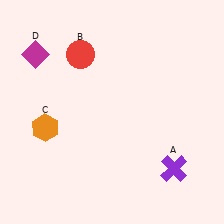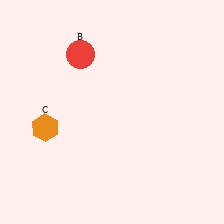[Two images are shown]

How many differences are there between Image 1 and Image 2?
There are 2 differences between the two images.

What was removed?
The purple cross (A), the magenta diamond (D) were removed in Image 2.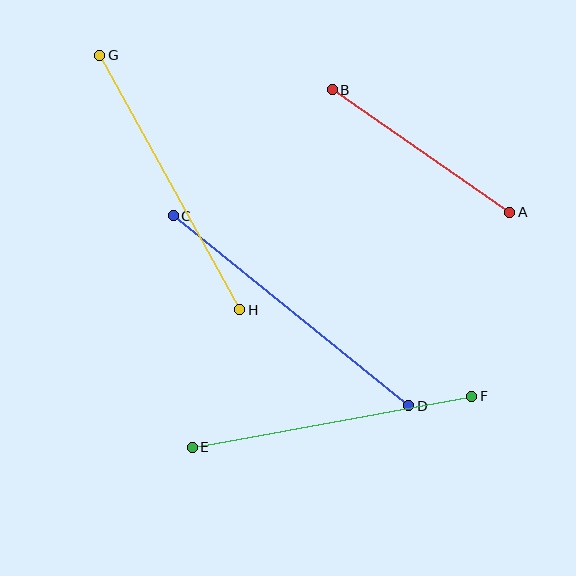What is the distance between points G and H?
The distance is approximately 290 pixels.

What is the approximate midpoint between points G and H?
The midpoint is at approximately (170, 182) pixels.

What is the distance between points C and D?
The distance is approximately 302 pixels.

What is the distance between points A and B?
The distance is approximately 216 pixels.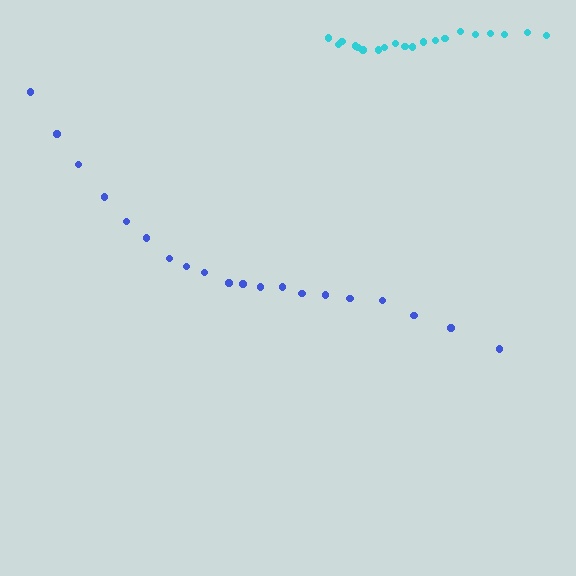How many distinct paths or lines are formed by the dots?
There are 2 distinct paths.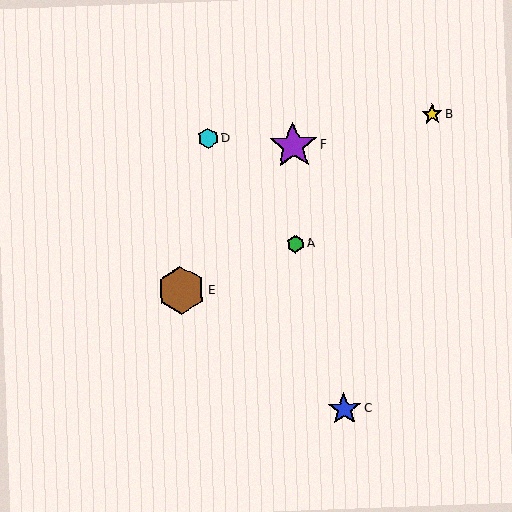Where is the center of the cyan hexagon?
The center of the cyan hexagon is at (208, 139).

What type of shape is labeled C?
Shape C is a blue star.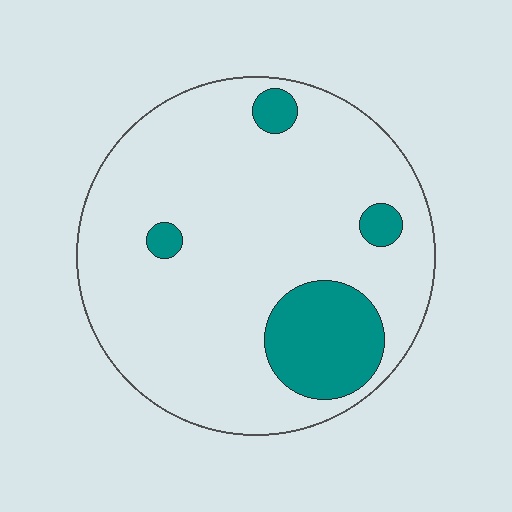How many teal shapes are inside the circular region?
4.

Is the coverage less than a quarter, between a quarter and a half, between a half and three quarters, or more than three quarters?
Less than a quarter.